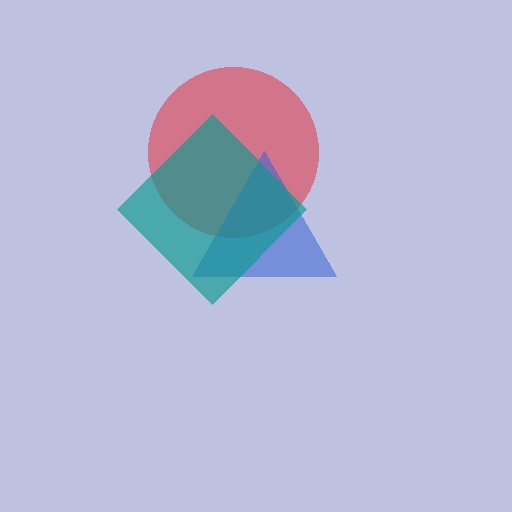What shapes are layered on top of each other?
The layered shapes are: a red circle, a blue triangle, a teal diamond.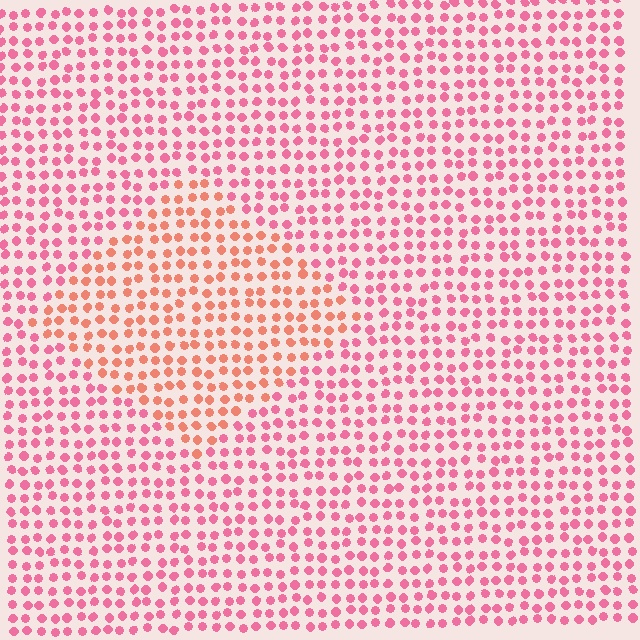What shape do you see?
I see a diamond.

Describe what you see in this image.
The image is filled with small pink elements in a uniform arrangement. A diamond-shaped region is visible where the elements are tinted to a slightly different hue, forming a subtle color boundary.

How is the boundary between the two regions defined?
The boundary is defined purely by a slight shift in hue (about 33 degrees). Spacing, size, and orientation are identical on both sides.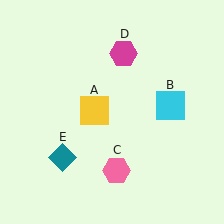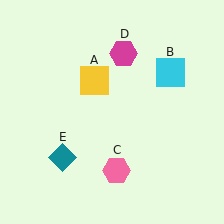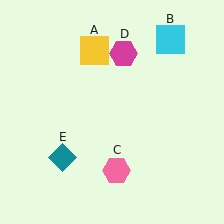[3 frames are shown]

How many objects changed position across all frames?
2 objects changed position: yellow square (object A), cyan square (object B).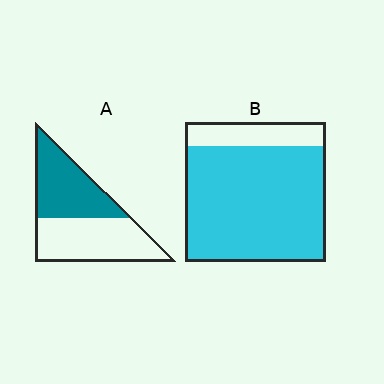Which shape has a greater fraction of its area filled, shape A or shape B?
Shape B.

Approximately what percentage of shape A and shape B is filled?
A is approximately 45% and B is approximately 85%.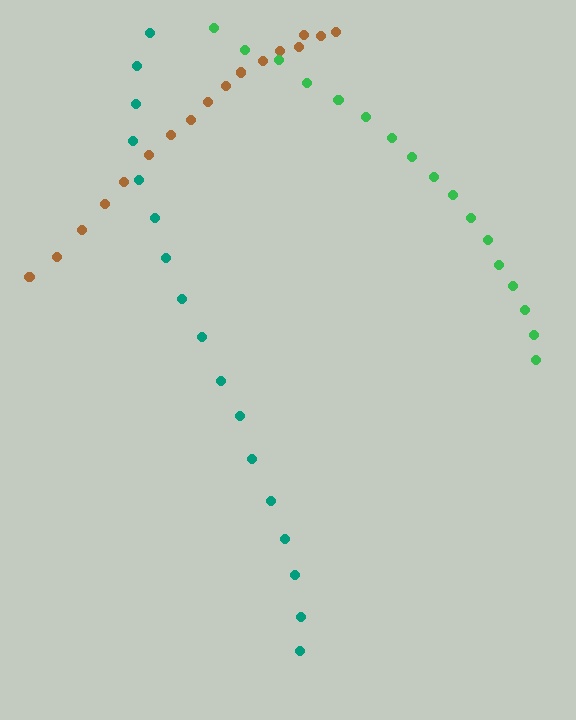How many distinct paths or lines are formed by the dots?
There are 3 distinct paths.